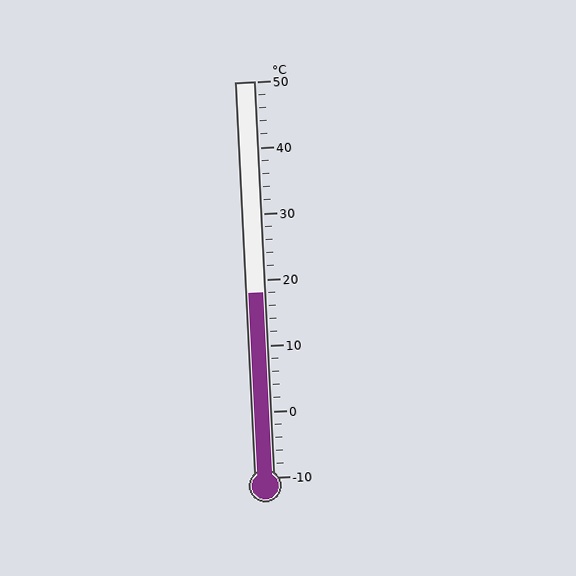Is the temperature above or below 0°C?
The temperature is above 0°C.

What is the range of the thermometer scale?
The thermometer scale ranges from -10°C to 50°C.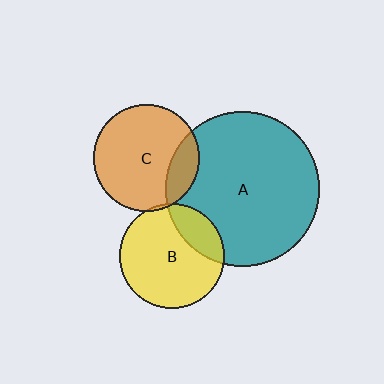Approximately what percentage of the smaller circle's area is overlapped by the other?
Approximately 5%.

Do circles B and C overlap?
Yes.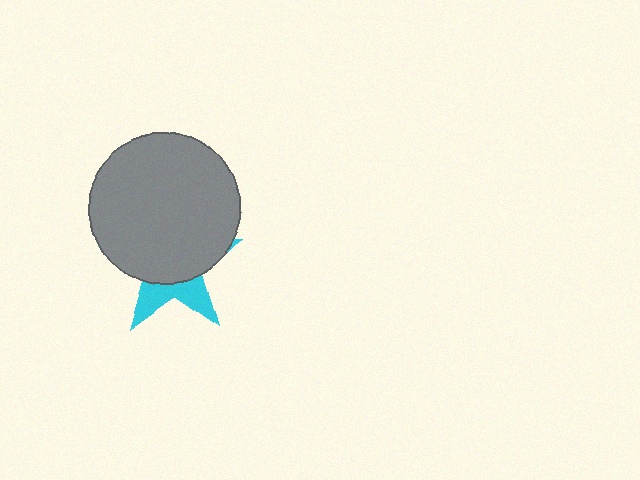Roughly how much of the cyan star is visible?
A small part of it is visible (roughly 32%).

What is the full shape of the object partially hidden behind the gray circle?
The partially hidden object is a cyan star.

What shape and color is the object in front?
The object in front is a gray circle.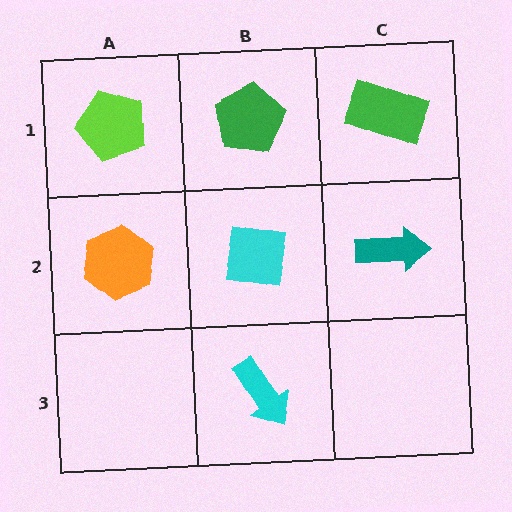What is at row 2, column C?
A teal arrow.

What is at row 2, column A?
An orange hexagon.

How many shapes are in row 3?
1 shape.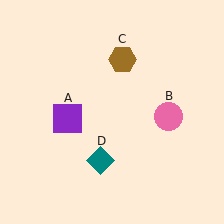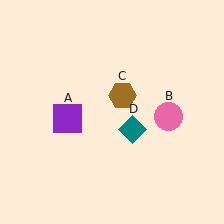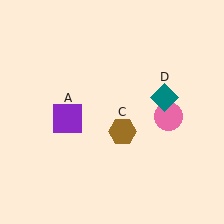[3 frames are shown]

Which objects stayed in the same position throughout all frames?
Purple square (object A) and pink circle (object B) remained stationary.